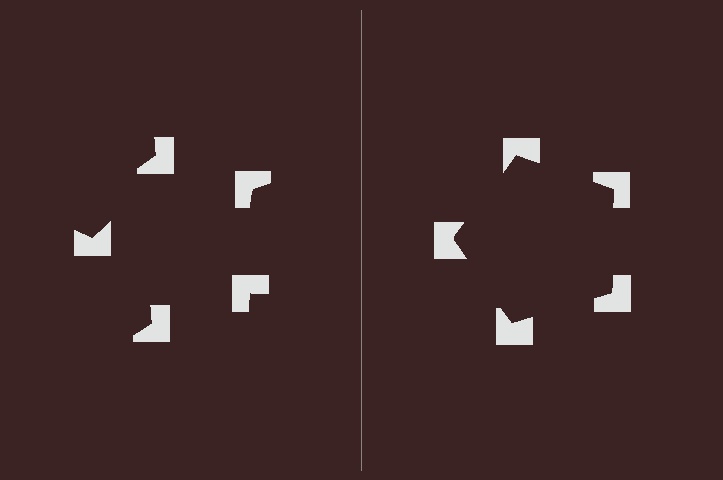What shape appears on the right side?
An illusory pentagon.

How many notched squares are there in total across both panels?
10 — 5 on each side.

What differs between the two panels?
The notched squares are positioned identically on both sides; only the wedge orientations differ. On the right they align to a pentagon; on the left they are misaligned.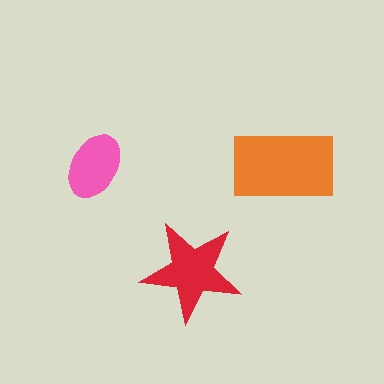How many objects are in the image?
There are 3 objects in the image.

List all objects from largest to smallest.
The orange rectangle, the red star, the pink ellipse.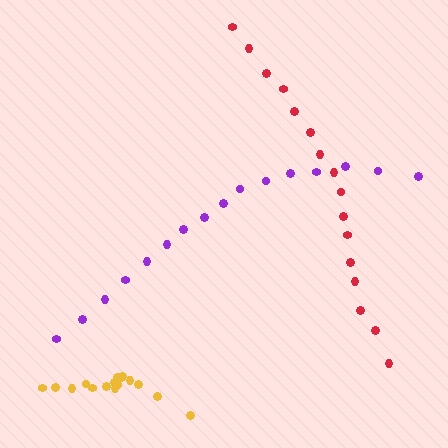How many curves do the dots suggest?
There are 3 distinct paths.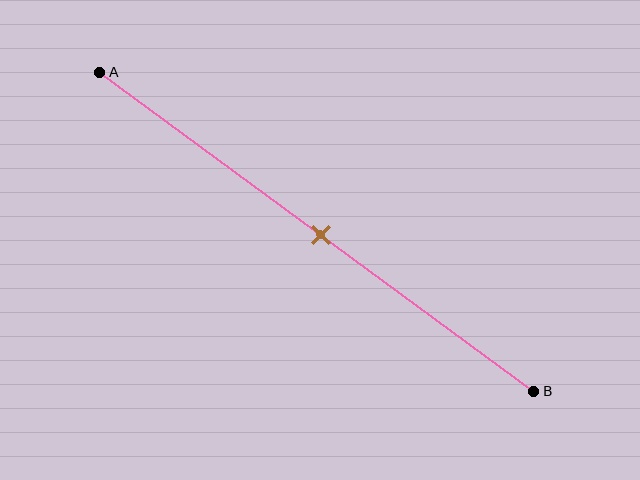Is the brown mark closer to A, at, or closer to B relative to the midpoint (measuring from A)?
The brown mark is approximately at the midpoint of segment AB.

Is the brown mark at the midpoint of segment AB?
Yes, the mark is approximately at the midpoint.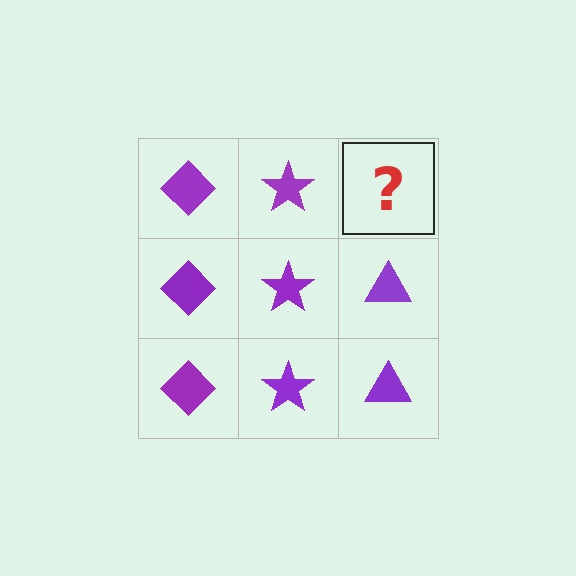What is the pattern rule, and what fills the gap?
The rule is that each column has a consistent shape. The gap should be filled with a purple triangle.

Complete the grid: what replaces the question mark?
The question mark should be replaced with a purple triangle.